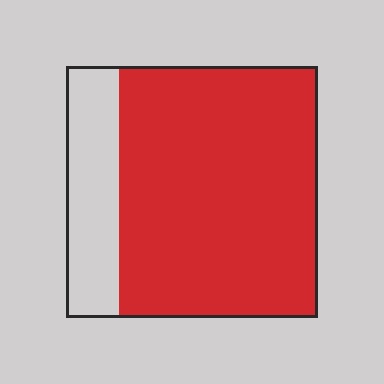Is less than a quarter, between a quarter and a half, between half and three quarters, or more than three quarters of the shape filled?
More than three quarters.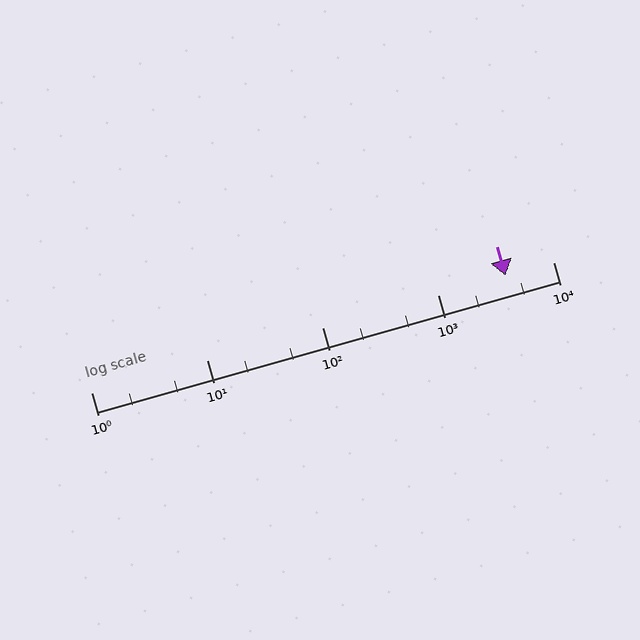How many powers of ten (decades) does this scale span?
The scale spans 4 decades, from 1 to 10000.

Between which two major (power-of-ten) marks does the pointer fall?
The pointer is between 1000 and 10000.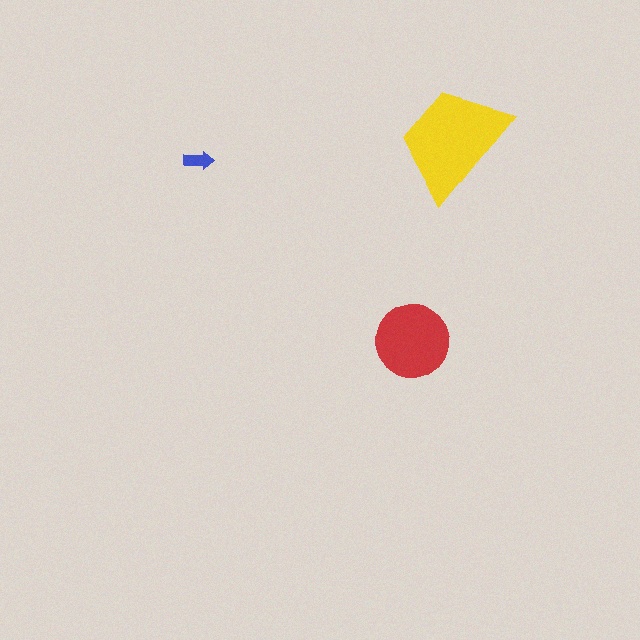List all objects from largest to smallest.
The yellow trapezoid, the red circle, the blue arrow.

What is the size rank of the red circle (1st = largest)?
2nd.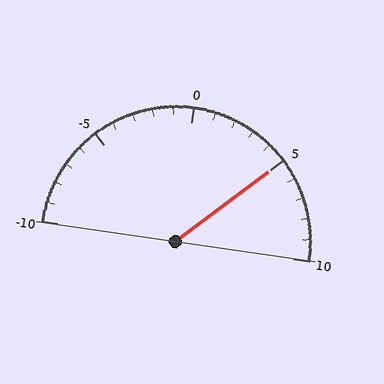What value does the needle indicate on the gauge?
The needle indicates approximately 5.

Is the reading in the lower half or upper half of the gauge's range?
The reading is in the upper half of the range (-10 to 10).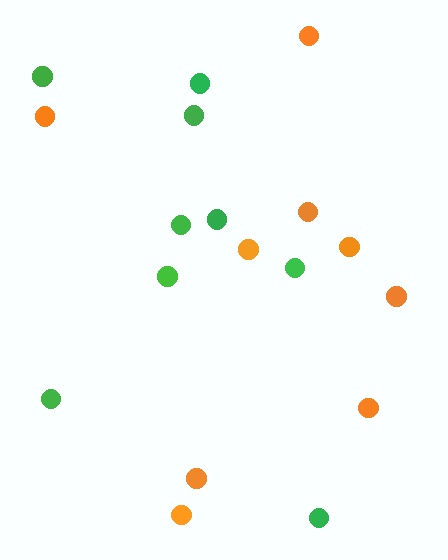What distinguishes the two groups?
There are 2 groups: one group of green circles (9) and one group of orange circles (9).